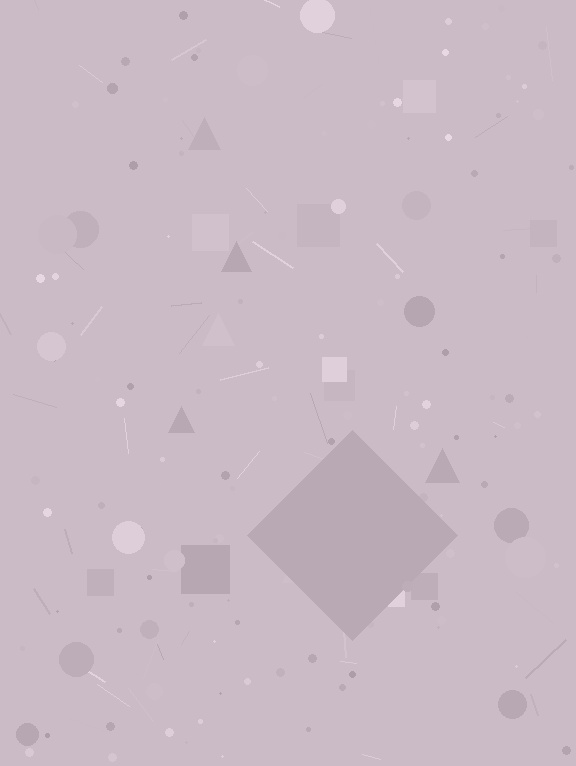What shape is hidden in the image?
A diamond is hidden in the image.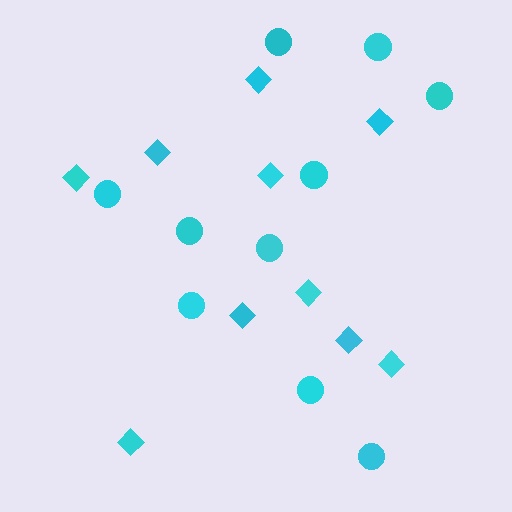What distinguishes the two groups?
There are 2 groups: one group of circles (10) and one group of diamonds (10).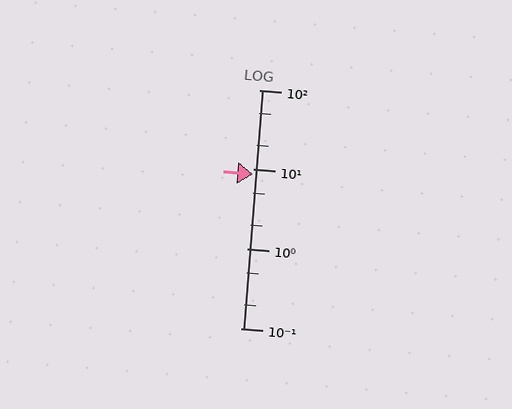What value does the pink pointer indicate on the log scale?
The pointer indicates approximately 8.7.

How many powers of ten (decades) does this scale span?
The scale spans 3 decades, from 0.1 to 100.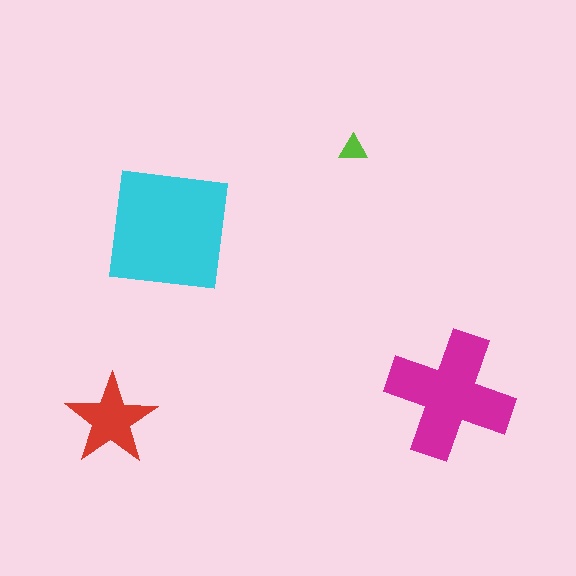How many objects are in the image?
There are 4 objects in the image.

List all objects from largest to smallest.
The cyan square, the magenta cross, the red star, the lime triangle.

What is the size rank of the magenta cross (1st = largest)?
2nd.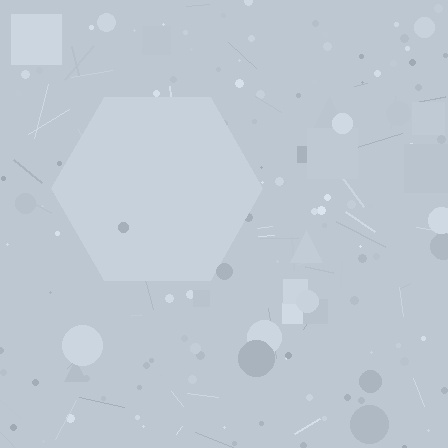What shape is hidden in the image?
A hexagon is hidden in the image.